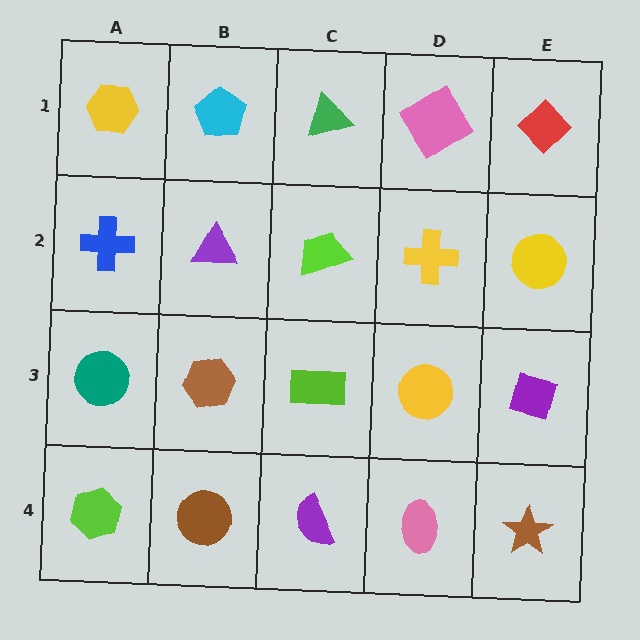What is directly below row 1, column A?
A blue cross.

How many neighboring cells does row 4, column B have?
3.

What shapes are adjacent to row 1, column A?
A blue cross (row 2, column A), a cyan pentagon (row 1, column B).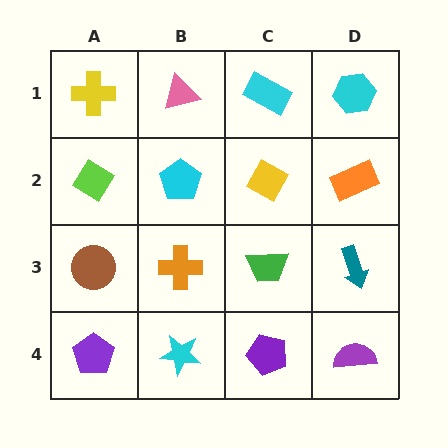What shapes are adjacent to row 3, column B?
A cyan pentagon (row 2, column B), a cyan star (row 4, column B), a brown circle (row 3, column A), a green trapezoid (row 3, column C).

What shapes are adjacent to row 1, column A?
A lime diamond (row 2, column A), a pink triangle (row 1, column B).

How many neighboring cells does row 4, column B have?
3.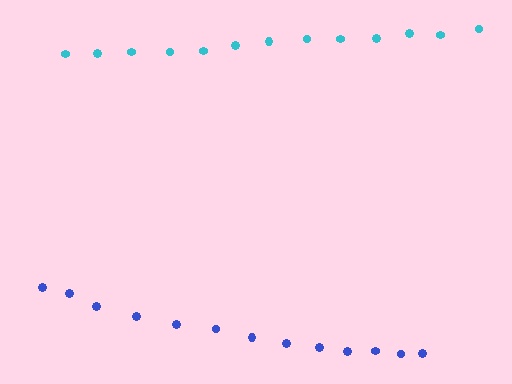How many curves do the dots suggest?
There are 2 distinct paths.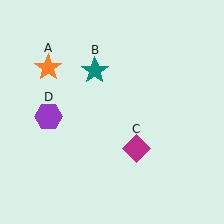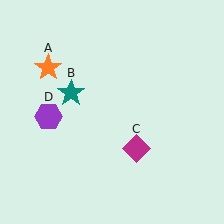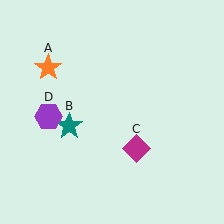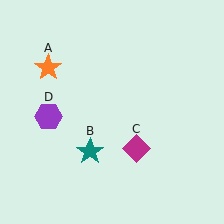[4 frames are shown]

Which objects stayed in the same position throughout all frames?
Orange star (object A) and magenta diamond (object C) and purple hexagon (object D) remained stationary.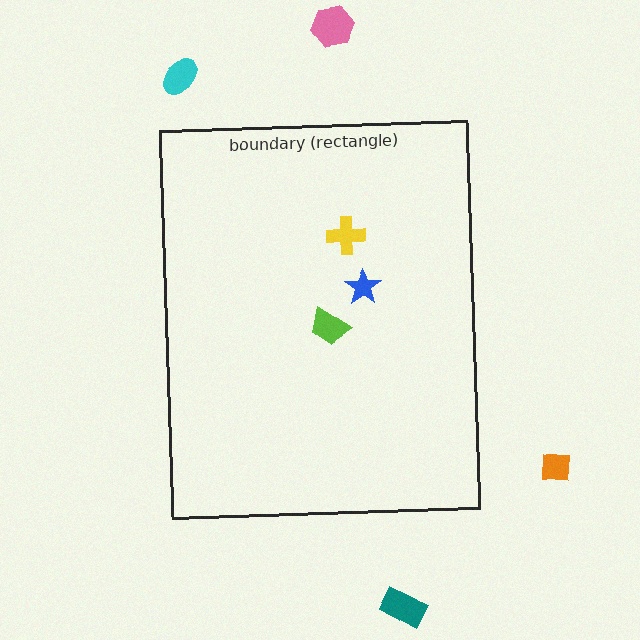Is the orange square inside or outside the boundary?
Outside.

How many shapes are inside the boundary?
3 inside, 4 outside.